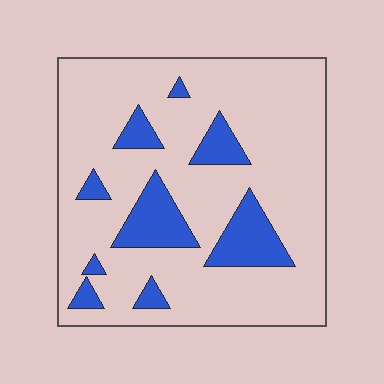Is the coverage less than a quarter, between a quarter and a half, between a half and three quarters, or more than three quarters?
Less than a quarter.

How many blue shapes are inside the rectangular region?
9.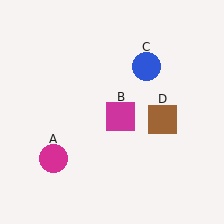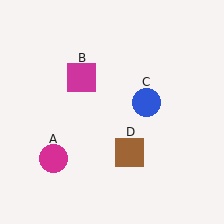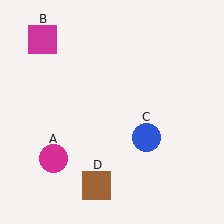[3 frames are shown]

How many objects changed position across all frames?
3 objects changed position: magenta square (object B), blue circle (object C), brown square (object D).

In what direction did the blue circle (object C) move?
The blue circle (object C) moved down.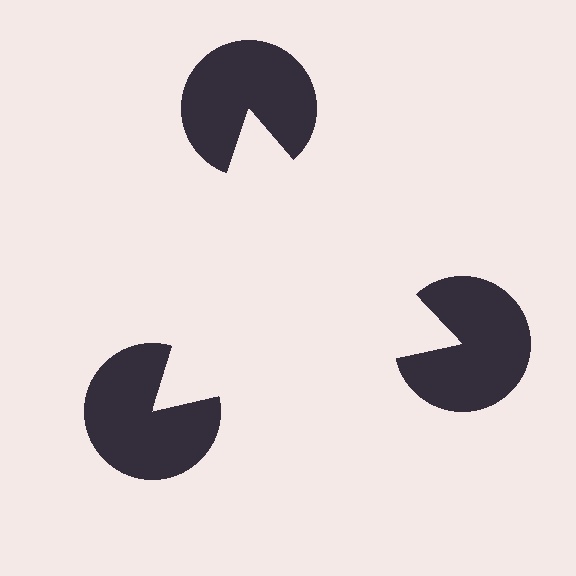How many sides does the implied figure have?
3 sides.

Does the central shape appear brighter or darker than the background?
It typically appears slightly brighter than the background, even though no actual brightness change is drawn.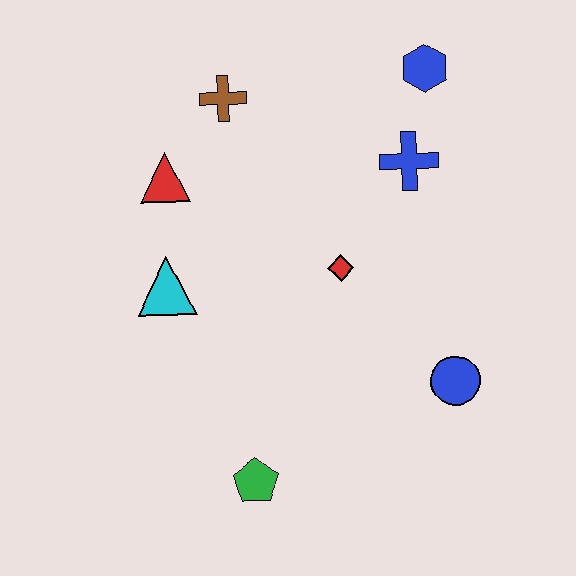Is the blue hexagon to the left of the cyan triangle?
No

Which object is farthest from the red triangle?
The blue circle is farthest from the red triangle.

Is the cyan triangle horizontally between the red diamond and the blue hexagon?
No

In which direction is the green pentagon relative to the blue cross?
The green pentagon is below the blue cross.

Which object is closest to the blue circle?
The red diamond is closest to the blue circle.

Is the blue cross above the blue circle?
Yes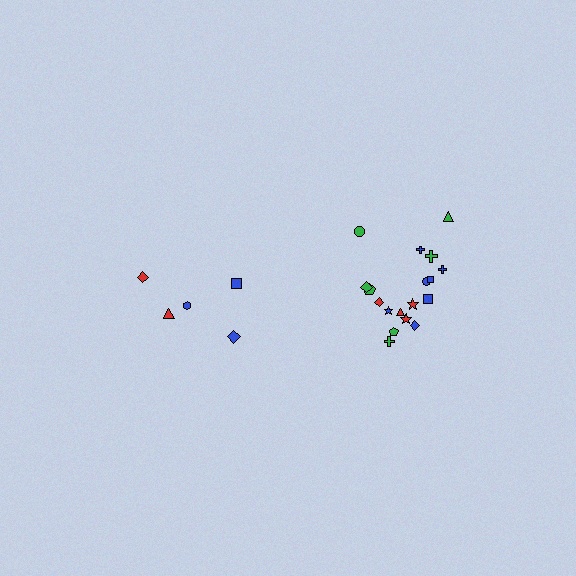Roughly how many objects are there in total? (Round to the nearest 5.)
Roughly 25 objects in total.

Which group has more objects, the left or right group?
The right group.